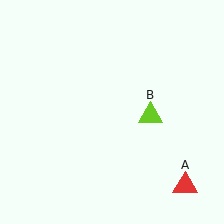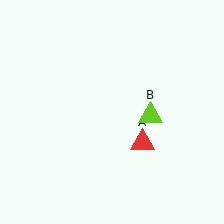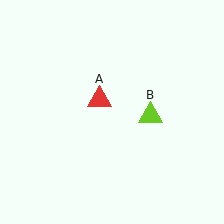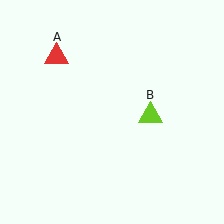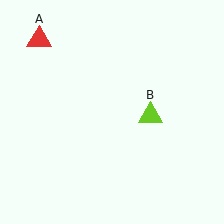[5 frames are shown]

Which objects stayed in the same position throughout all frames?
Lime triangle (object B) remained stationary.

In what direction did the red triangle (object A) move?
The red triangle (object A) moved up and to the left.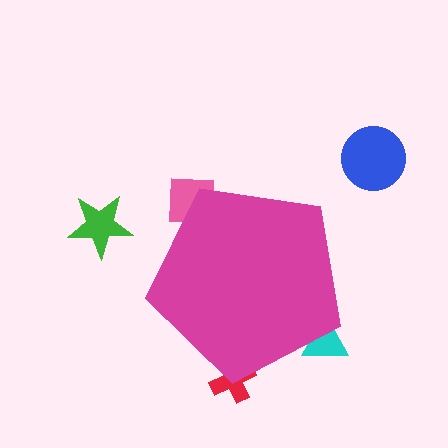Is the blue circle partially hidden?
No, the blue circle is fully visible.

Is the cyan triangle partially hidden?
Yes, the cyan triangle is partially hidden behind the magenta pentagon.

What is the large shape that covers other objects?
A magenta pentagon.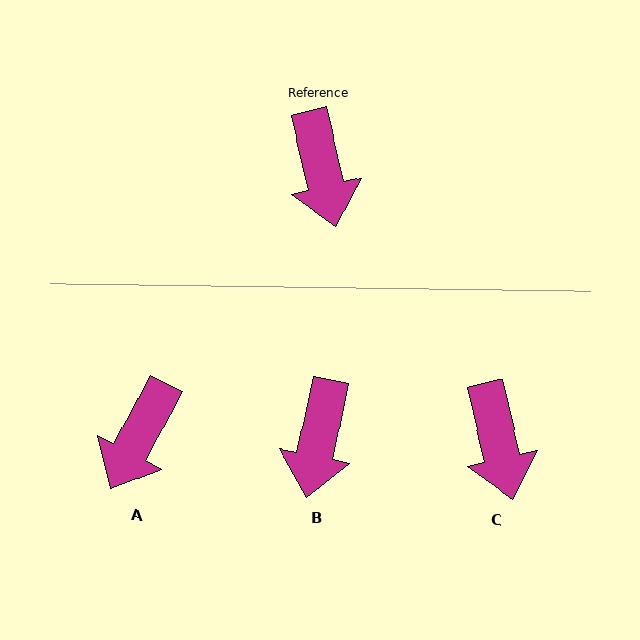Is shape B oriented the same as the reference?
No, it is off by about 25 degrees.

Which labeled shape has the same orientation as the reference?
C.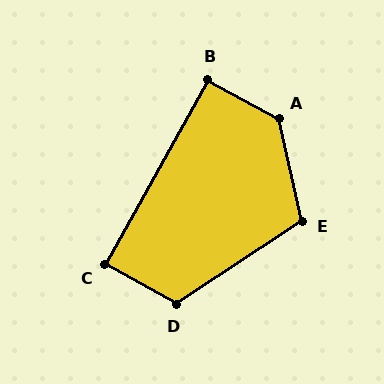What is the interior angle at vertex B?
Approximately 90 degrees (approximately right).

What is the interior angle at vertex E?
Approximately 111 degrees (obtuse).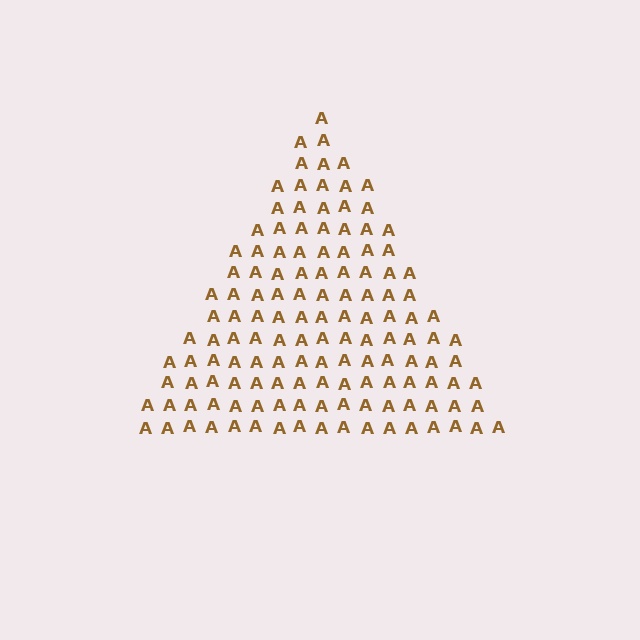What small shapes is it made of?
It is made of small letter A's.